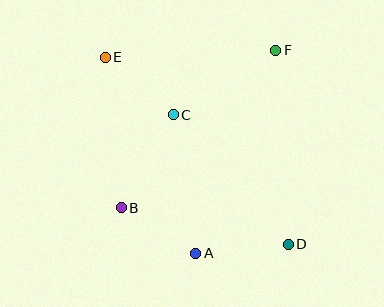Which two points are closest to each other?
Points A and B are closest to each other.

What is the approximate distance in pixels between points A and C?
The distance between A and C is approximately 141 pixels.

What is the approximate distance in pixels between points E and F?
The distance between E and F is approximately 171 pixels.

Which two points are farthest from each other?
Points D and E are farthest from each other.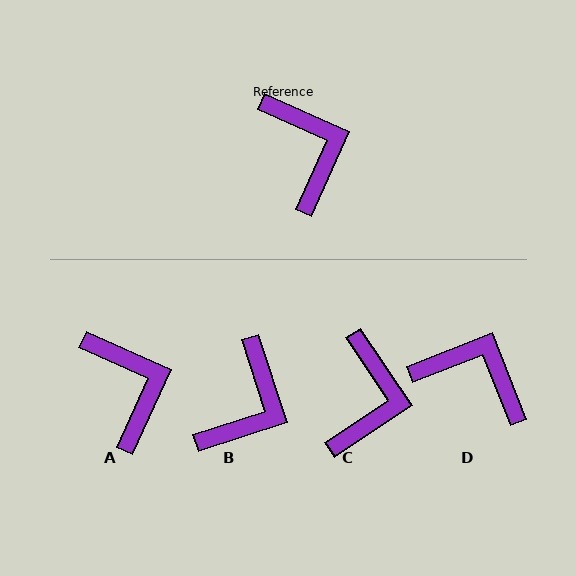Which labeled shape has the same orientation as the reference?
A.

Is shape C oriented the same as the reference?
No, it is off by about 32 degrees.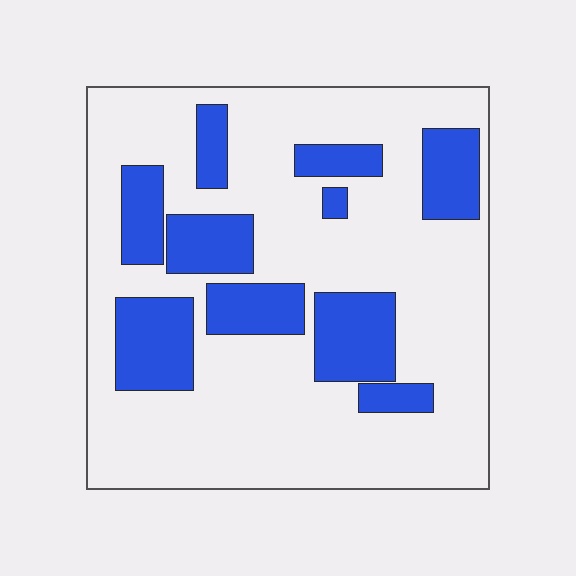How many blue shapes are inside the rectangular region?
10.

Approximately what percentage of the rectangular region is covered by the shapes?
Approximately 25%.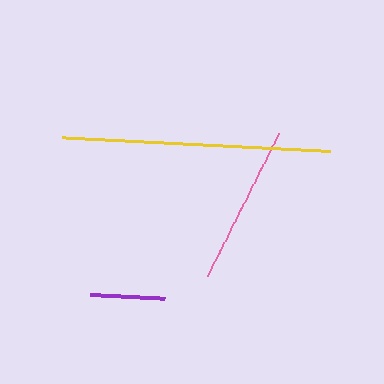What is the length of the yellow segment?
The yellow segment is approximately 269 pixels long.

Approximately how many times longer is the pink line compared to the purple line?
The pink line is approximately 2.1 times the length of the purple line.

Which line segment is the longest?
The yellow line is the longest at approximately 269 pixels.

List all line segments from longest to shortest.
From longest to shortest: yellow, pink, purple.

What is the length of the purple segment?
The purple segment is approximately 75 pixels long.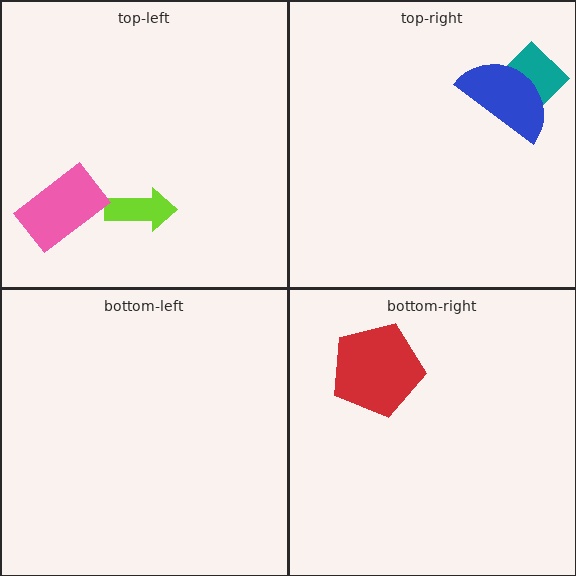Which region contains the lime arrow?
The top-left region.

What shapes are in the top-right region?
The teal diamond, the blue semicircle.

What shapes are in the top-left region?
The lime arrow, the pink rectangle.